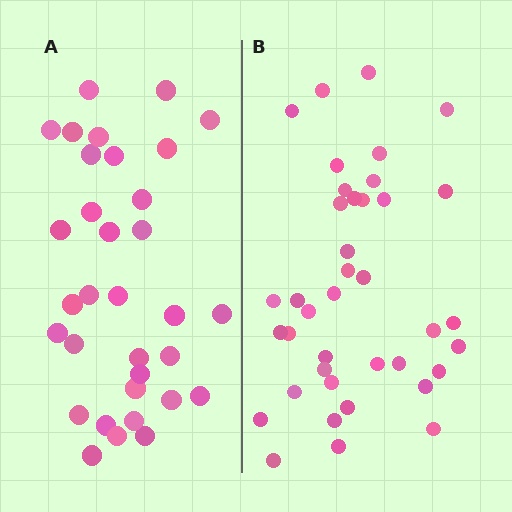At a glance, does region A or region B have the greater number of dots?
Region B (the right region) has more dots.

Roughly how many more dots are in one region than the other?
Region B has about 6 more dots than region A.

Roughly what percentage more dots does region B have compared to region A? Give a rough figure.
About 20% more.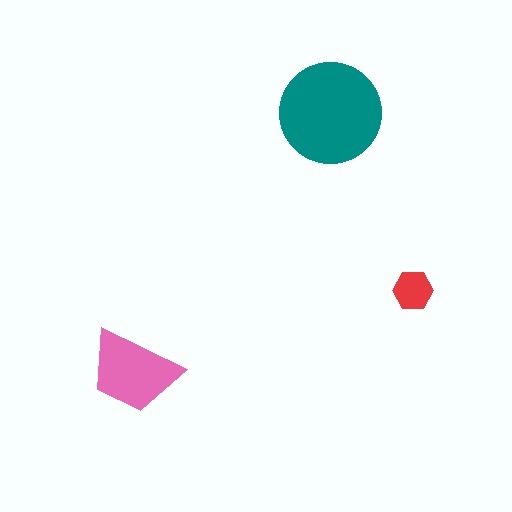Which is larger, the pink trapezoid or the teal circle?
The teal circle.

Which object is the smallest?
The red hexagon.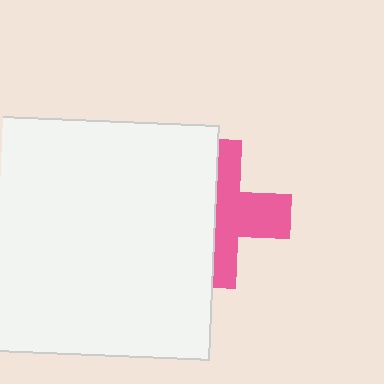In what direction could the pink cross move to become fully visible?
The pink cross could move right. That would shift it out from behind the white square entirely.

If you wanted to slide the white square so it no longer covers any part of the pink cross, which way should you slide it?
Slide it left — that is the most direct way to separate the two shapes.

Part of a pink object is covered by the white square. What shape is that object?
It is a cross.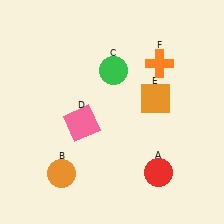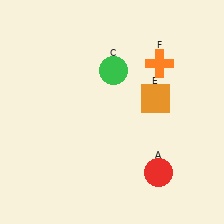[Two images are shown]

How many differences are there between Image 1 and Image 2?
There are 2 differences between the two images.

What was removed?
The pink square (D), the orange circle (B) were removed in Image 2.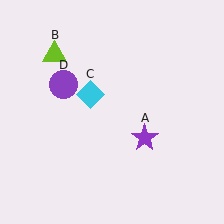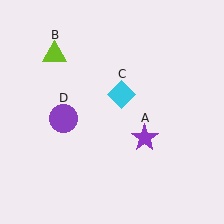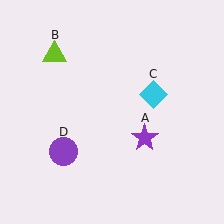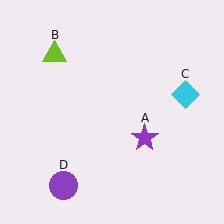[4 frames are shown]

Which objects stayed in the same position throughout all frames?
Purple star (object A) and lime triangle (object B) remained stationary.